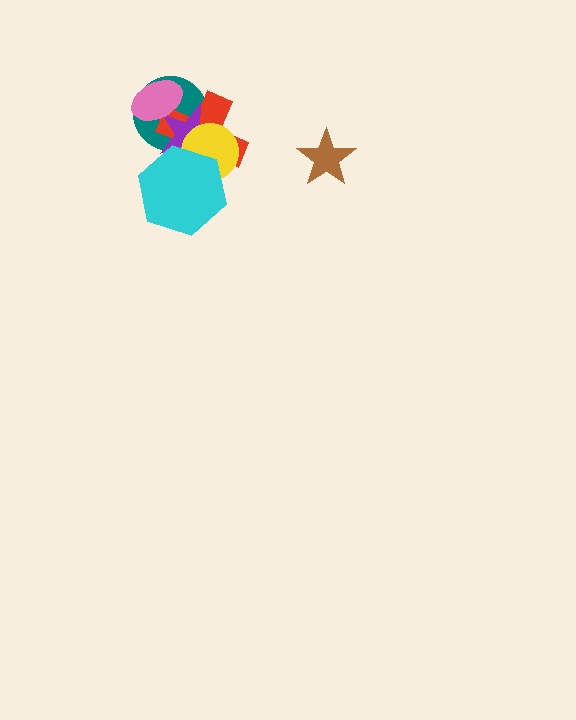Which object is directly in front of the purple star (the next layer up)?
The yellow circle is directly in front of the purple star.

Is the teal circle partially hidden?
Yes, it is partially covered by another shape.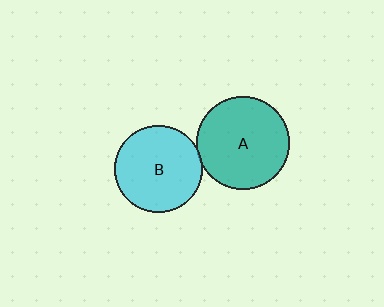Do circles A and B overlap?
Yes.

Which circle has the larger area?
Circle A (teal).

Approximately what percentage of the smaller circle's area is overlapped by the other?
Approximately 5%.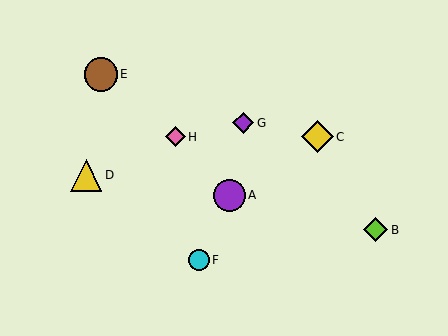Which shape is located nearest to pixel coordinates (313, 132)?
The yellow diamond (labeled C) at (317, 137) is nearest to that location.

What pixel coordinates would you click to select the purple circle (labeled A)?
Click at (229, 195) to select the purple circle A.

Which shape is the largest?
The brown circle (labeled E) is the largest.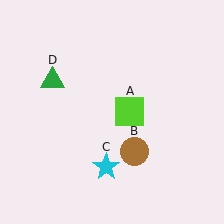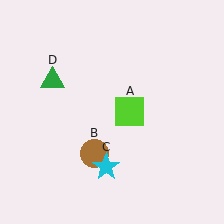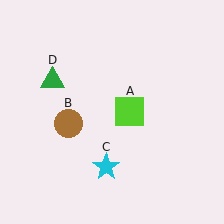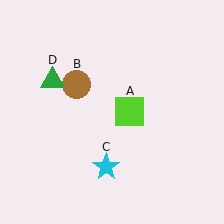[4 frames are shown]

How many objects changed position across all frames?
1 object changed position: brown circle (object B).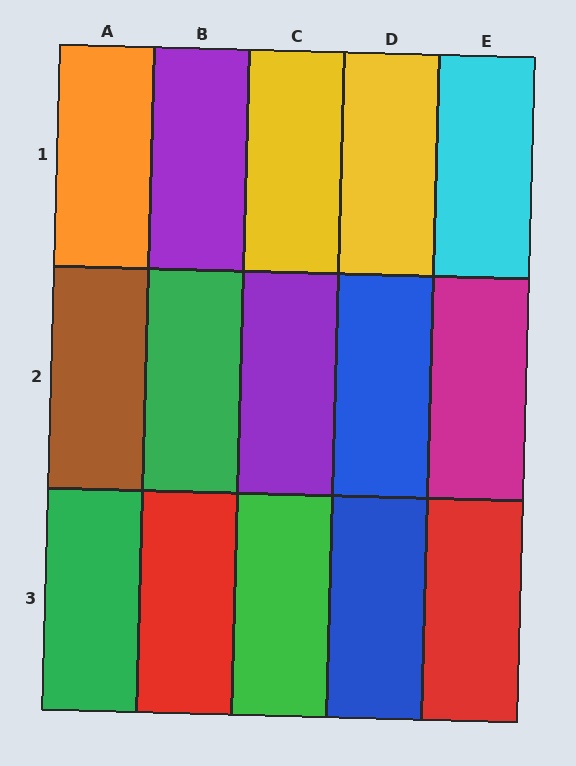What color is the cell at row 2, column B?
Green.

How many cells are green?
3 cells are green.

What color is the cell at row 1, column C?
Yellow.